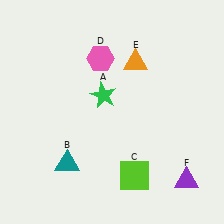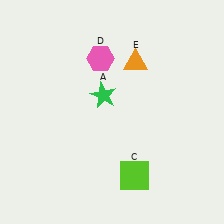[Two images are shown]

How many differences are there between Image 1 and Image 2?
There are 2 differences between the two images.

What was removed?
The teal triangle (B), the purple triangle (F) were removed in Image 2.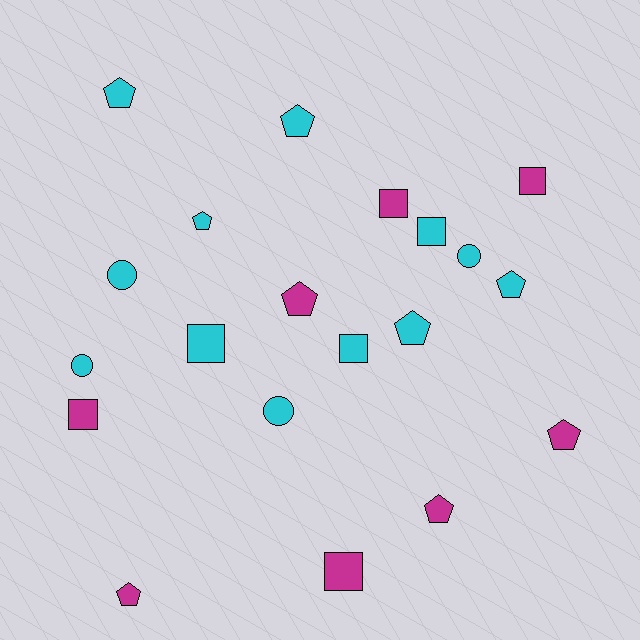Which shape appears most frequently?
Pentagon, with 9 objects.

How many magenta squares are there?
There are 4 magenta squares.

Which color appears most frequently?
Cyan, with 12 objects.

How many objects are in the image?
There are 20 objects.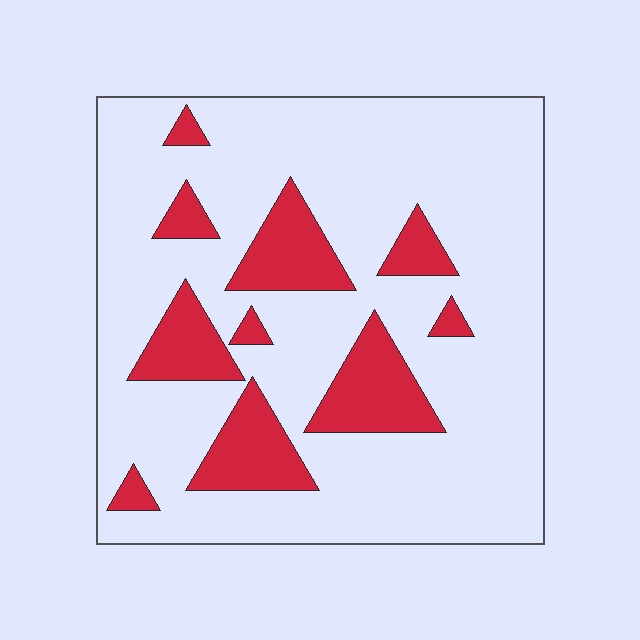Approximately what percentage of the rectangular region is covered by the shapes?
Approximately 20%.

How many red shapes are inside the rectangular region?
10.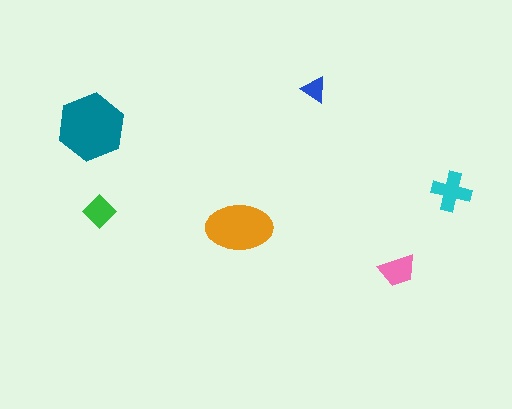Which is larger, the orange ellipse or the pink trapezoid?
The orange ellipse.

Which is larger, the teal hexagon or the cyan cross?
The teal hexagon.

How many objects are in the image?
There are 6 objects in the image.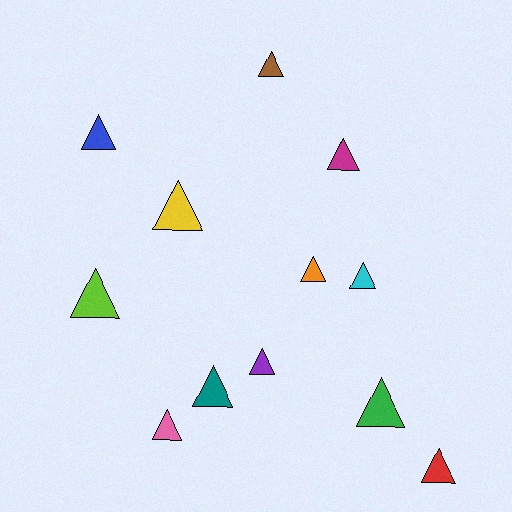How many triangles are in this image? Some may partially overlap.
There are 12 triangles.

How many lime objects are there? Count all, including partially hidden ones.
There is 1 lime object.